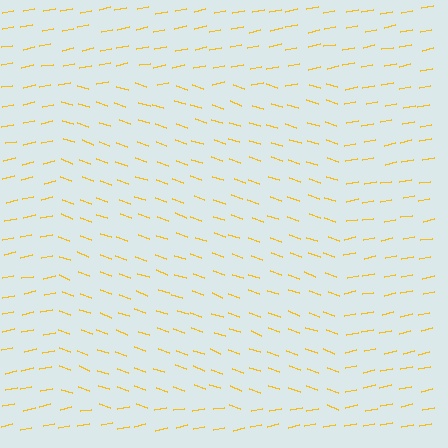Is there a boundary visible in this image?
Yes, there is a texture boundary formed by a change in line orientation.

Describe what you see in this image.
The image is filled with small yellow line segments. A rectangle region in the image has lines oriented differently from the surrounding lines, creating a visible texture boundary.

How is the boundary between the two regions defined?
The boundary is defined purely by a change in line orientation (approximately 30 degrees difference). All lines are the same color and thickness.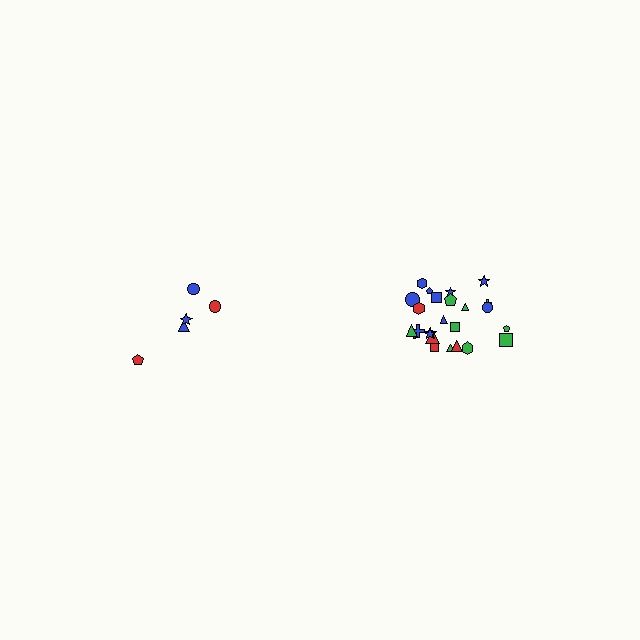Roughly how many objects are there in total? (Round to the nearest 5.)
Roughly 30 objects in total.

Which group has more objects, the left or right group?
The right group.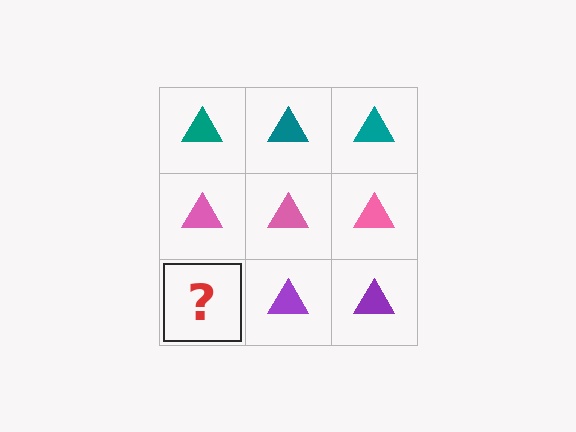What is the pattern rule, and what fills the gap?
The rule is that each row has a consistent color. The gap should be filled with a purple triangle.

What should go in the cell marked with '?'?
The missing cell should contain a purple triangle.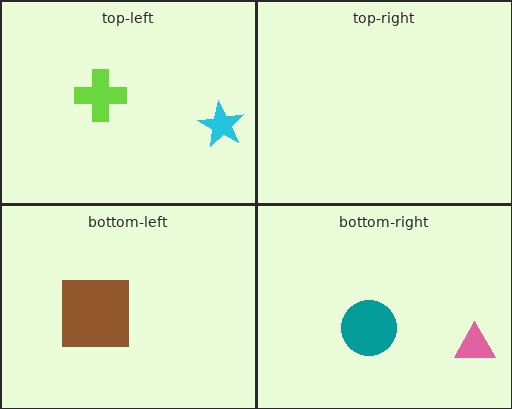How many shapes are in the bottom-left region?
1.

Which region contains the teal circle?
The bottom-right region.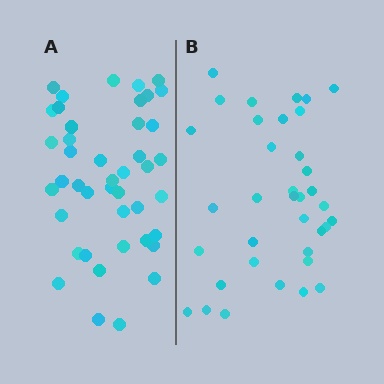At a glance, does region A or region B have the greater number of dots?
Region A (the left region) has more dots.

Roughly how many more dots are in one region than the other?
Region A has roughly 8 or so more dots than region B.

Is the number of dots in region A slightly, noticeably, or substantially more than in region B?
Region A has only slightly more — the two regions are fairly close. The ratio is roughly 1.2 to 1.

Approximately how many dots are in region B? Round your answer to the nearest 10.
About 40 dots. (The exact count is 36, which rounds to 40.)